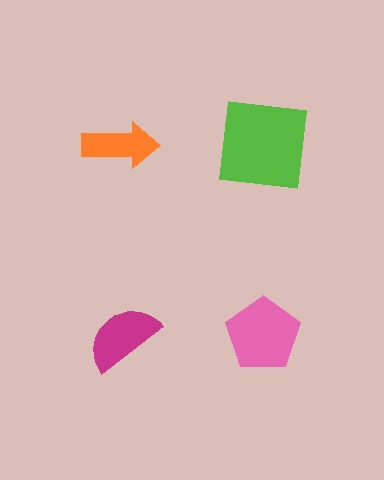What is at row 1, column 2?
A lime square.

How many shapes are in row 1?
2 shapes.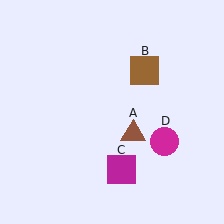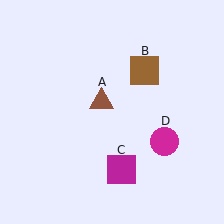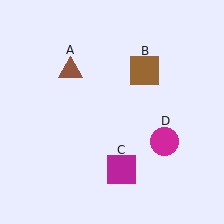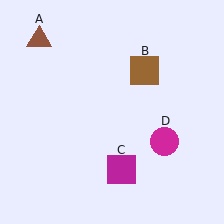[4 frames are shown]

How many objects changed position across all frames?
1 object changed position: brown triangle (object A).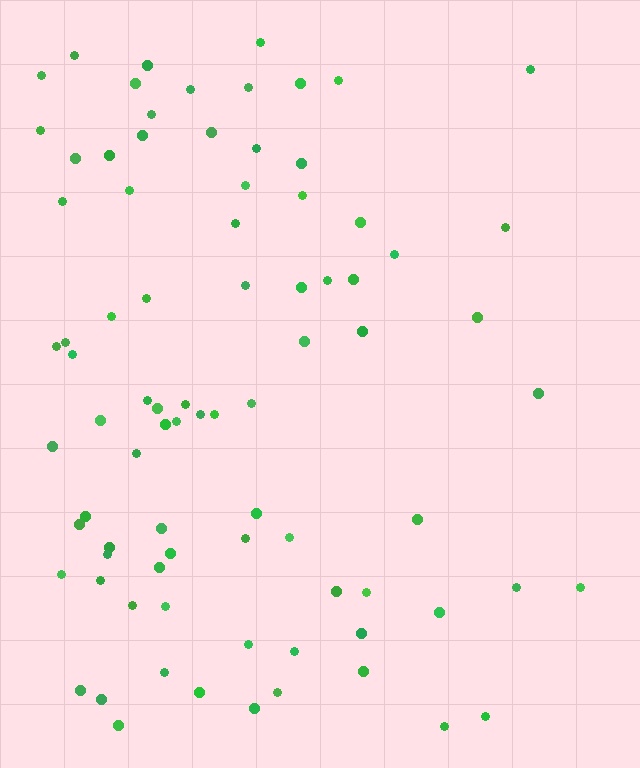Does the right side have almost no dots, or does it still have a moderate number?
Still a moderate number, just noticeably fewer than the left.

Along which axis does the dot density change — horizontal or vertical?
Horizontal.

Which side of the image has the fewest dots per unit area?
The right.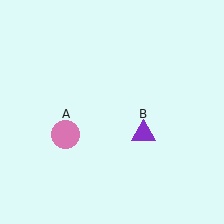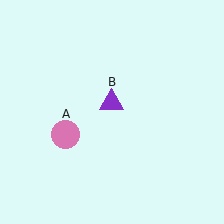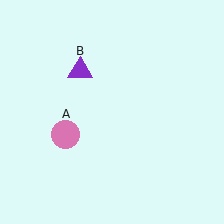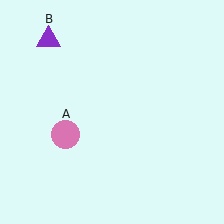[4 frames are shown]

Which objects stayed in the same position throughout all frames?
Pink circle (object A) remained stationary.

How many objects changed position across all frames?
1 object changed position: purple triangle (object B).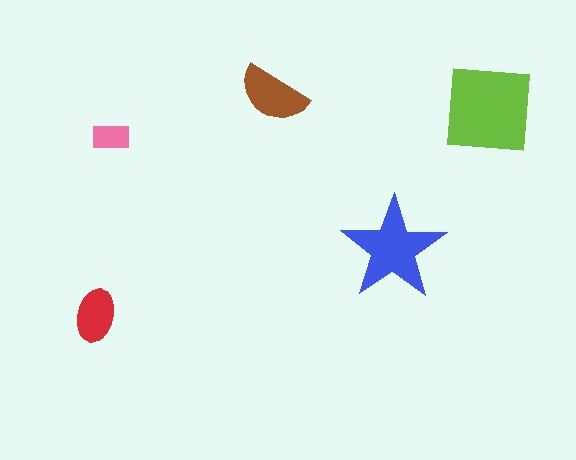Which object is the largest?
The lime square.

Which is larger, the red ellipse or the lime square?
The lime square.